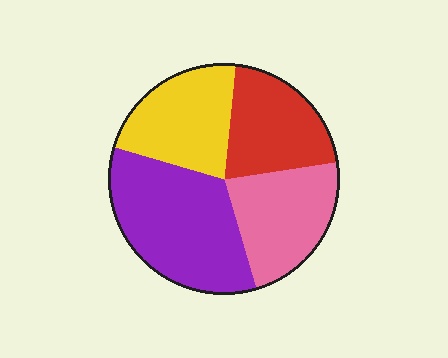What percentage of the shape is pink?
Pink covers around 25% of the shape.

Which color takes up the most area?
Purple, at roughly 35%.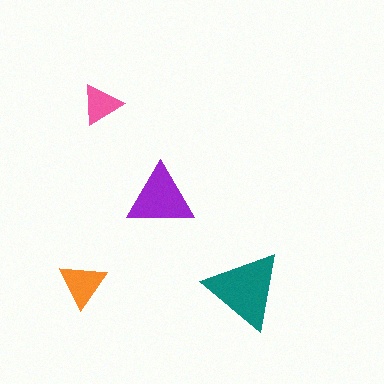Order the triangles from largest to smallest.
the teal one, the purple one, the orange one, the pink one.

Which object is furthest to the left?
The orange triangle is leftmost.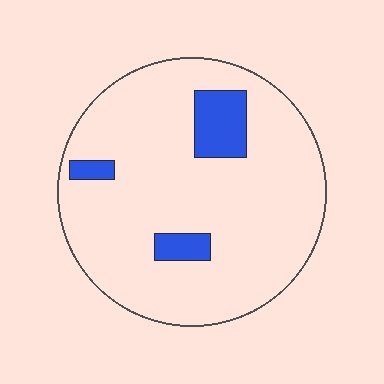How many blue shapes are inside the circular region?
3.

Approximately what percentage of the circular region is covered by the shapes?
Approximately 10%.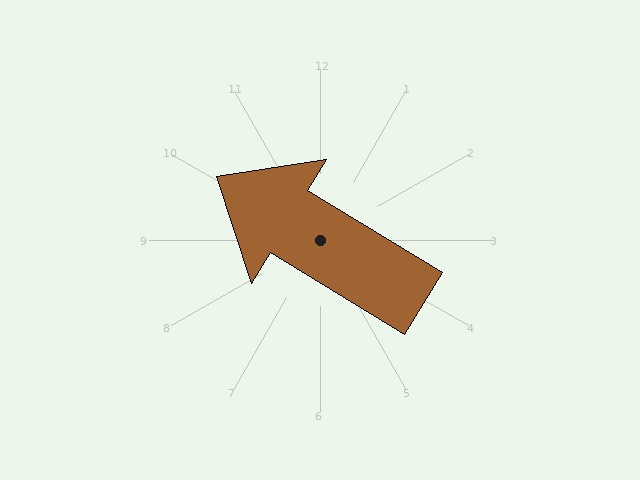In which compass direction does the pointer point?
Northwest.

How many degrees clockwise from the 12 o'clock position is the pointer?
Approximately 301 degrees.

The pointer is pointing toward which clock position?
Roughly 10 o'clock.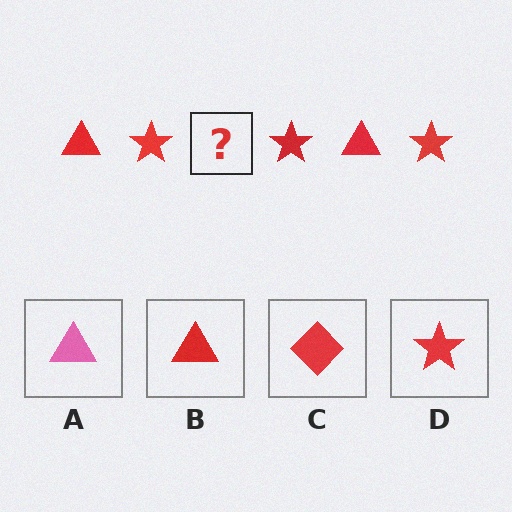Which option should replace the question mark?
Option B.